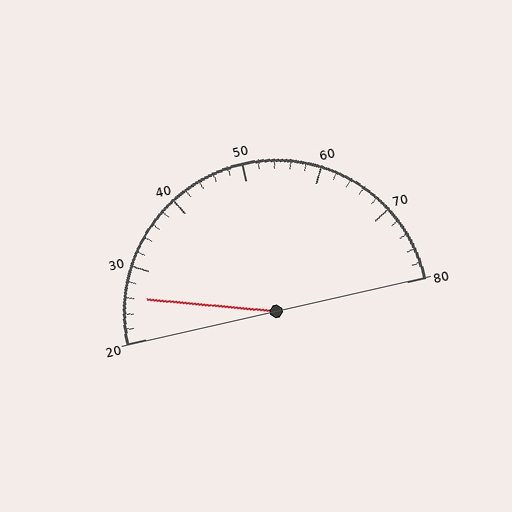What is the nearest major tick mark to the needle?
The nearest major tick mark is 30.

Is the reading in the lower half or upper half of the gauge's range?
The reading is in the lower half of the range (20 to 80).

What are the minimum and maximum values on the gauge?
The gauge ranges from 20 to 80.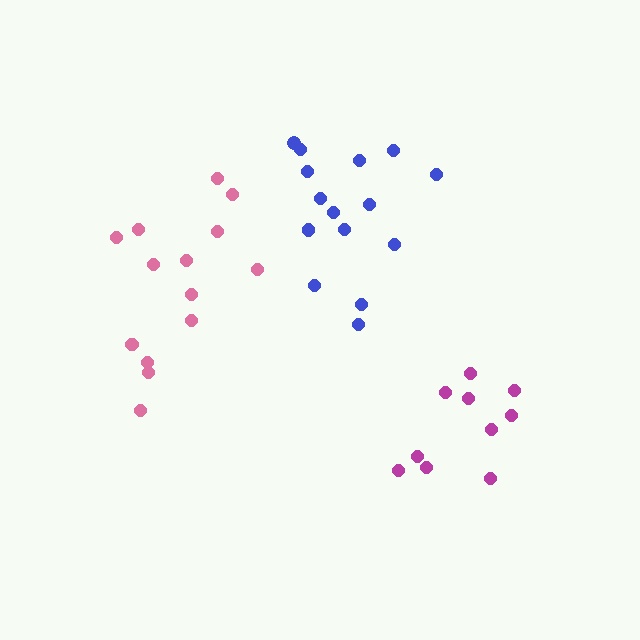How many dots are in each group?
Group 1: 10 dots, Group 2: 15 dots, Group 3: 14 dots (39 total).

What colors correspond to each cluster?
The clusters are colored: magenta, blue, pink.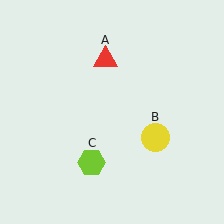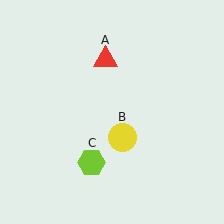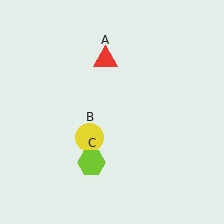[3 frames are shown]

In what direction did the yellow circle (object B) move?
The yellow circle (object B) moved left.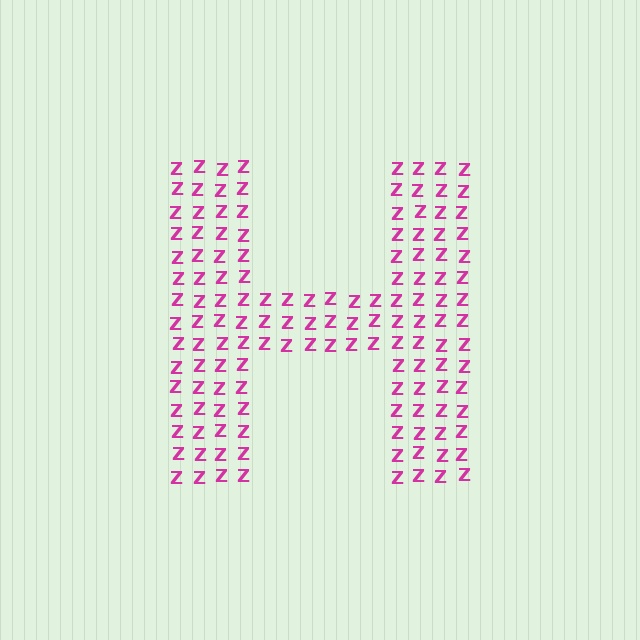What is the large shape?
The large shape is the letter H.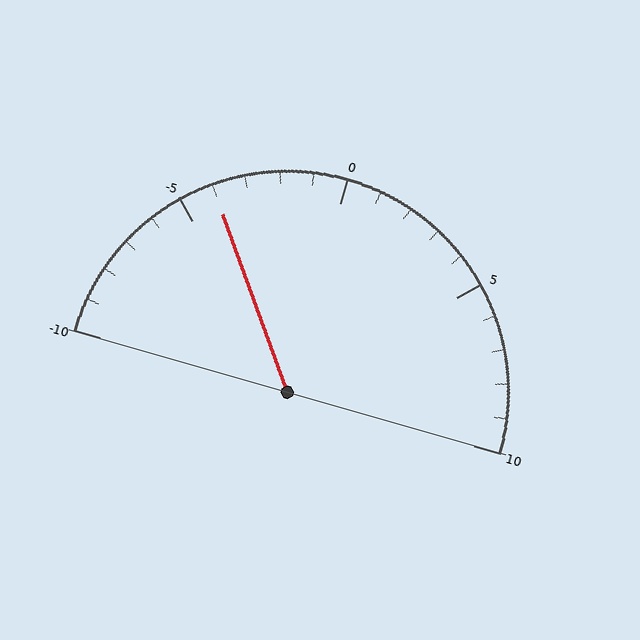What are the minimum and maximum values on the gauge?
The gauge ranges from -10 to 10.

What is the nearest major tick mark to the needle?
The nearest major tick mark is -5.